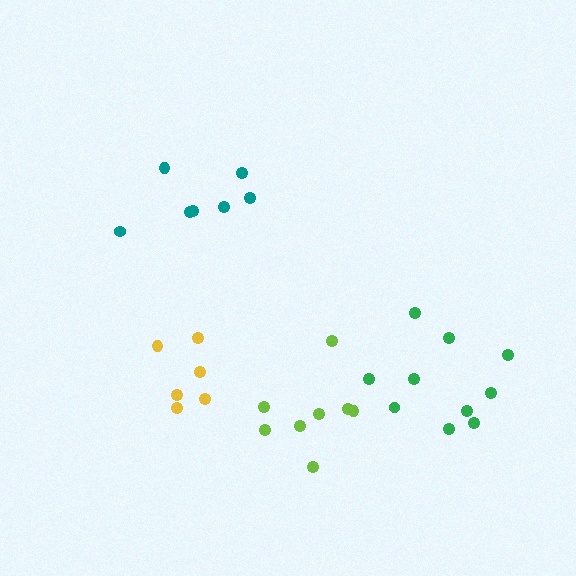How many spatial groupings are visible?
There are 4 spatial groupings.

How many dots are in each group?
Group 1: 10 dots, Group 2: 7 dots, Group 3: 6 dots, Group 4: 8 dots (31 total).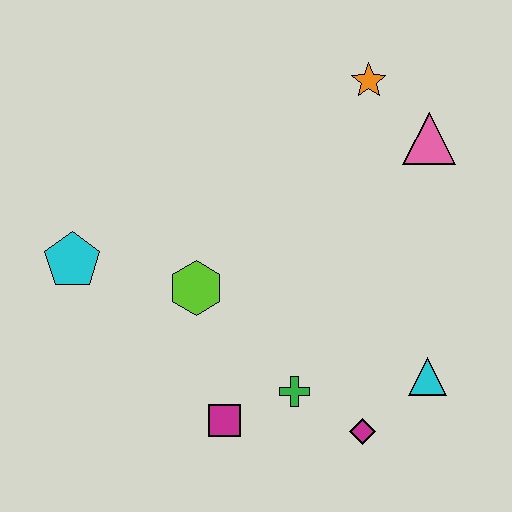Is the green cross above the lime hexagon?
No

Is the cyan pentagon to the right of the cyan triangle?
No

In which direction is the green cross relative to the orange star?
The green cross is below the orange star.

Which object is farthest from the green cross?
The orange star is farthest from the green cross.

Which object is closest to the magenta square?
The green cross is closest to the magenta square.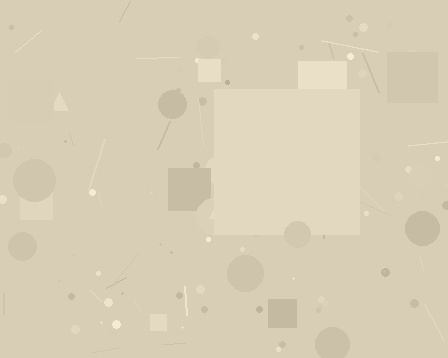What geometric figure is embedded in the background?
A square is embedded in the background.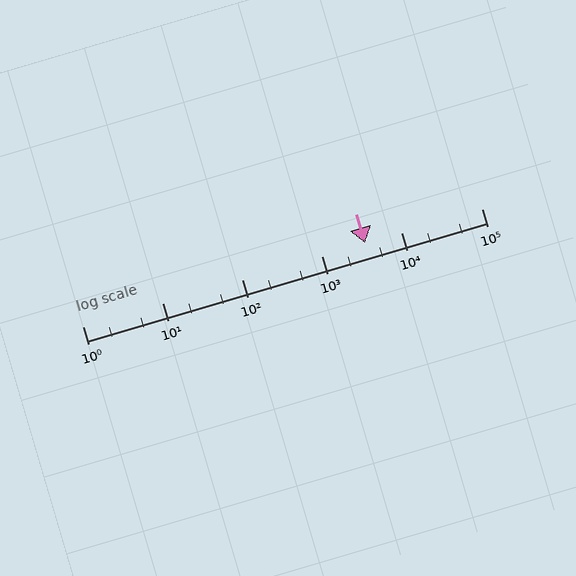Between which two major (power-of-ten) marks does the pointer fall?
The pointer is between 1000 and 10000.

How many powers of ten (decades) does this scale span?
The scale spans 5 decades, from 1 to 100000.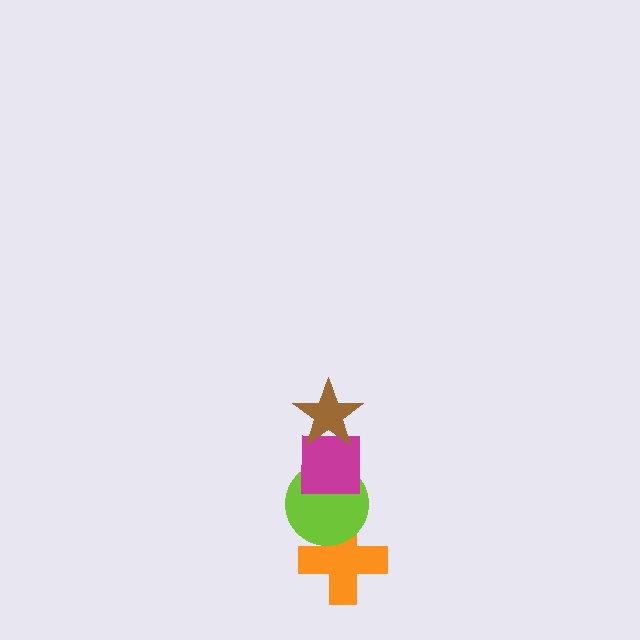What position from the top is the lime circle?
The lime circle is 3rd from the top.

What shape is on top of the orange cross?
The lime circle is on top of the orange cross.